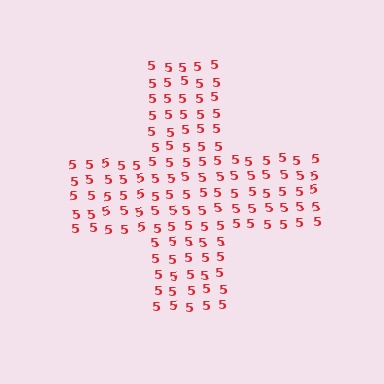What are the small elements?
The small elements are digit 5's.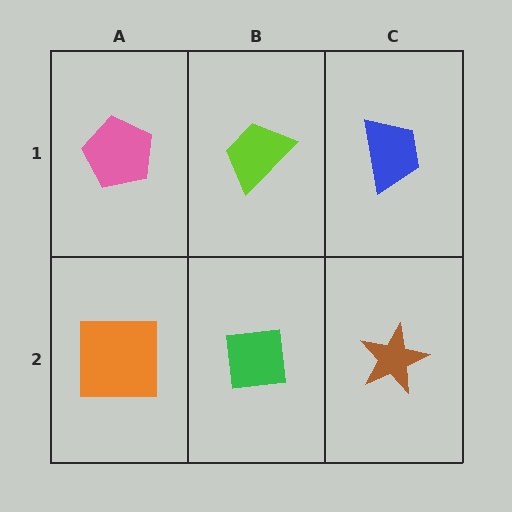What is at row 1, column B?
A lime trapezoid.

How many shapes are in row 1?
3 shapes.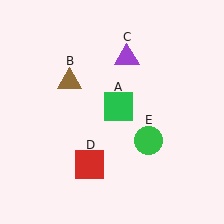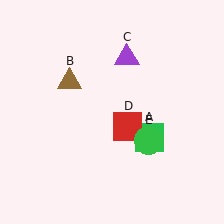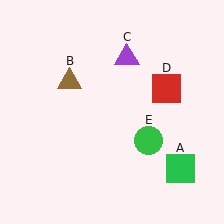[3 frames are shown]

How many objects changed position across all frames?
2 objects changed position: green square (object A), red square (object D).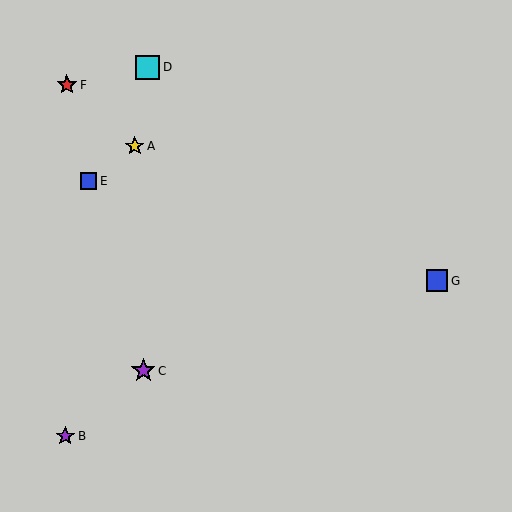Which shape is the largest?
The cyan square (labeled D) is the largest.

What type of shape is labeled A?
Shape A is a yellow star.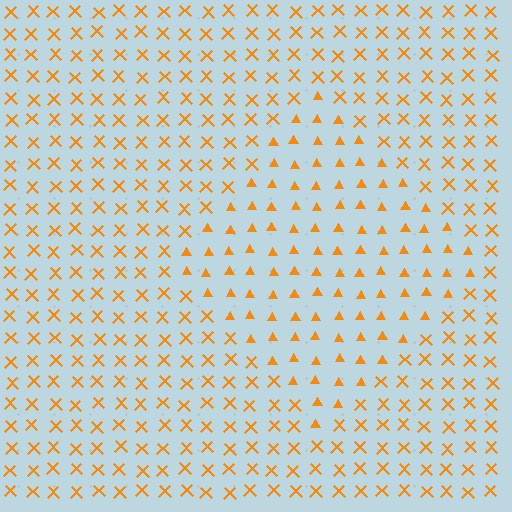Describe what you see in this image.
The image is filled with small orange elements arranged in a uniform grid. A diamond-shaped region contains triangles, while the surrounding area contains X marks. The boundary is defined purely by the change in element shape.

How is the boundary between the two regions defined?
The boundary is defined by a change in element shape: triangles inside vs. X marks outside. All elements share the same color and spacing.